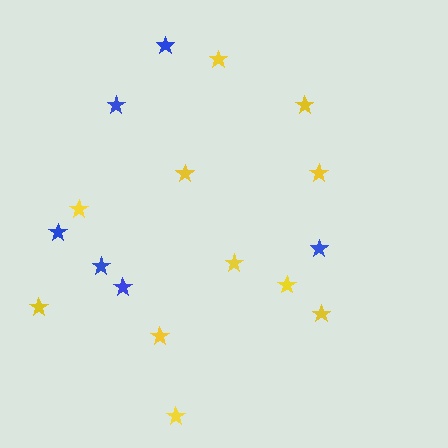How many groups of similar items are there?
There are 2 groups: one group of blue stars (6) and one group of yellow stars (11).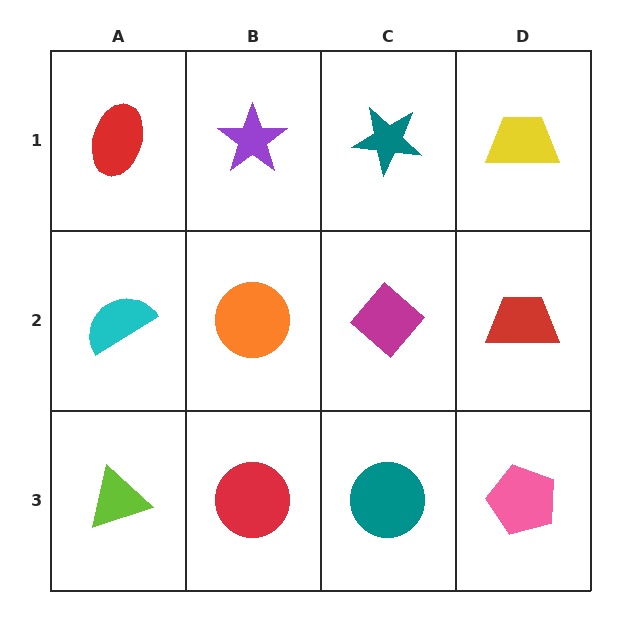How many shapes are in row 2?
4 shapes.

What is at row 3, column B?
A red circle.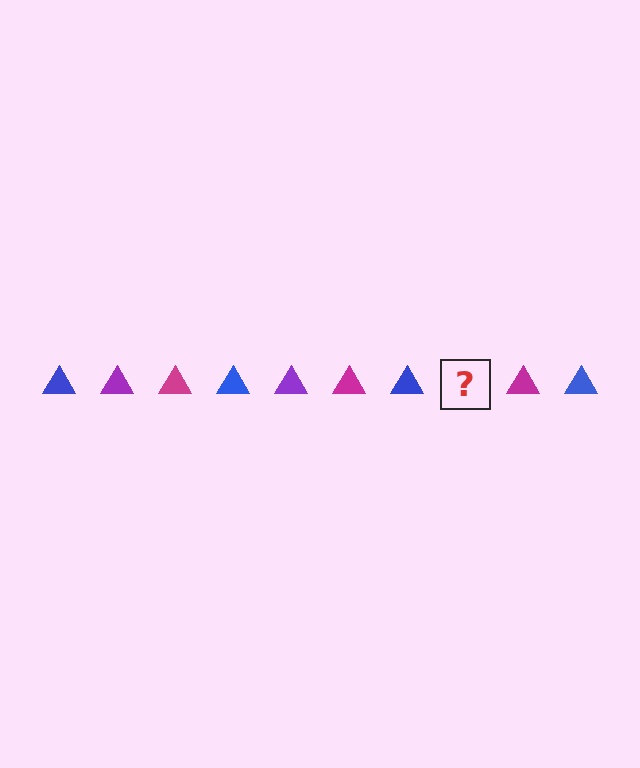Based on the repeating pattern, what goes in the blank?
The blank should be a purple triangle.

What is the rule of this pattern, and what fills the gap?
The rule is that the pattern cycles through blue, purple, magenta triangles. The gap should be filled with a purple triangle.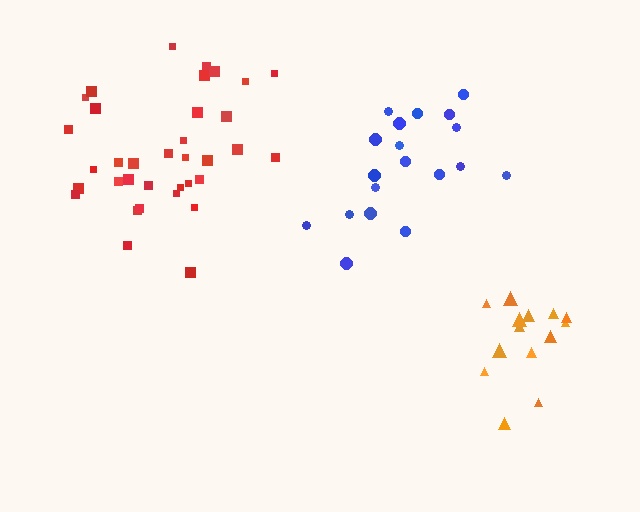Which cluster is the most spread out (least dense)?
Blue.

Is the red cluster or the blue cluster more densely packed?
Red.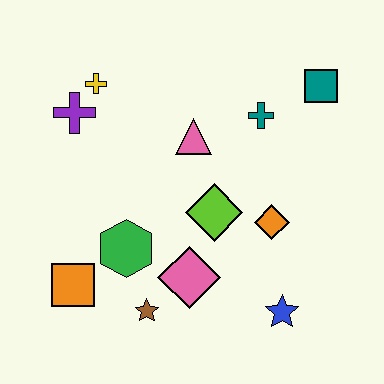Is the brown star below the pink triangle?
Yes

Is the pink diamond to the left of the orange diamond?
Yes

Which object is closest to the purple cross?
The yellow cross is closest to the purple cross.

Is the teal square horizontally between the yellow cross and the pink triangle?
No